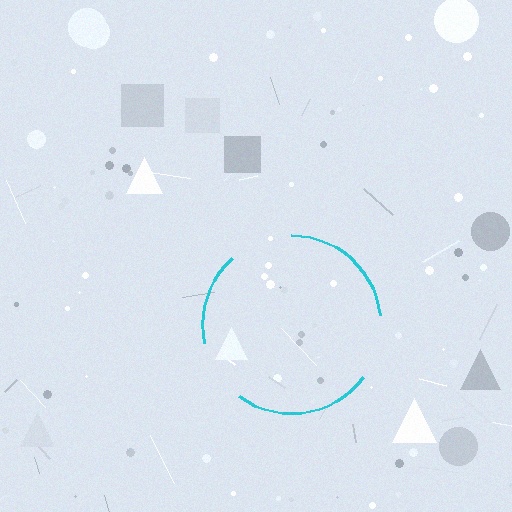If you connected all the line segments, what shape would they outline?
They would outline a circle.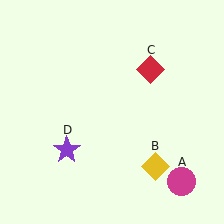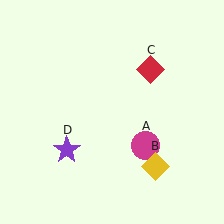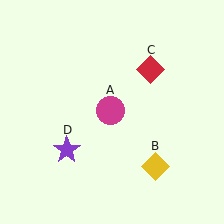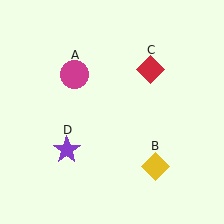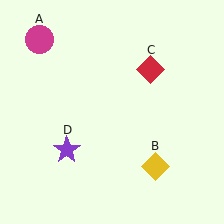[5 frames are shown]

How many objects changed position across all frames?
1 object changed position: magenta circle (object A).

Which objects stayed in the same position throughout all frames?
Yellow diamond (object B) and red diamond (object C) and purple star (object D) remained stationary.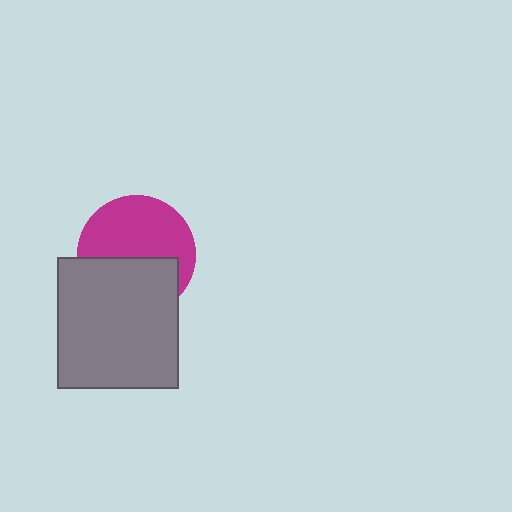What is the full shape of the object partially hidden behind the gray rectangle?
The partially hidden object is a magenta circle.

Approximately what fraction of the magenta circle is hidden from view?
Roughly 44% of the magenta circle is hidden behind the gray rectangle.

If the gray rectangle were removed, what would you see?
You would see the complete magenta circle.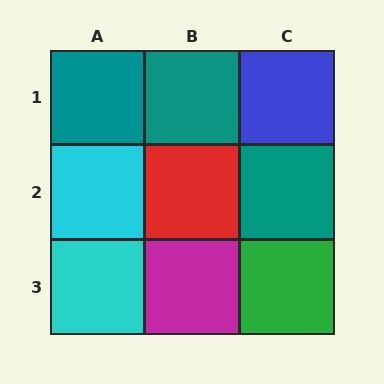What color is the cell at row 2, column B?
Red.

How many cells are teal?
3 cells are teal.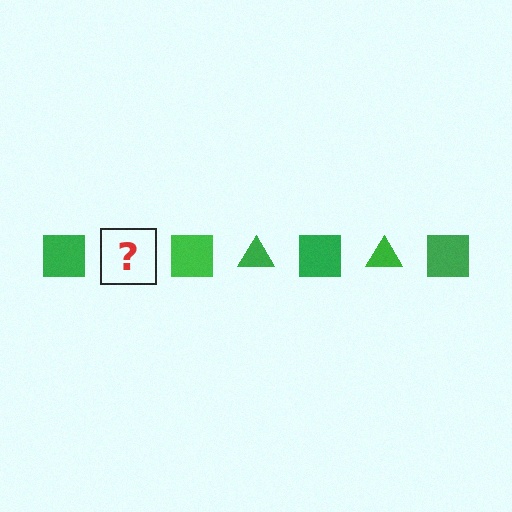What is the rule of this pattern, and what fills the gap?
The rule is that the pattern cycles through square, triangle shapes in green. The gap should be filled with a green triangle.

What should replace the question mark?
The question mark should be replaced with a green triangle.